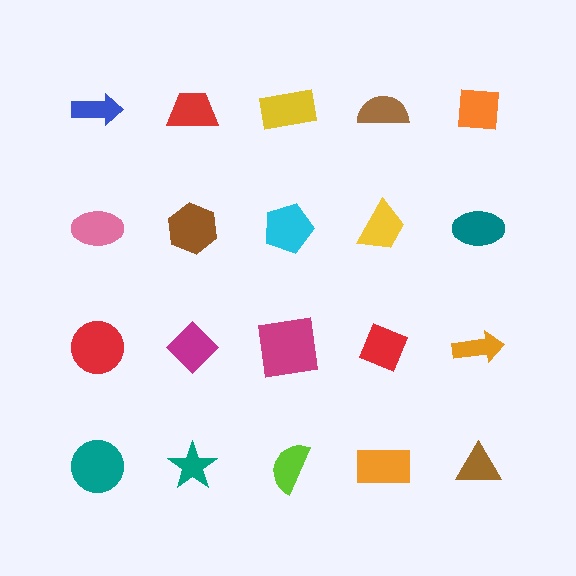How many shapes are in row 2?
5 shapes.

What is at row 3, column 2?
A magenta diamond.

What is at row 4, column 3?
A lime semicircle.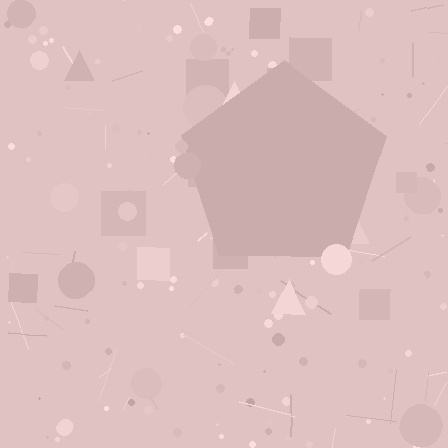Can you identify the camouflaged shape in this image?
The camouflaged shape is a pentagon.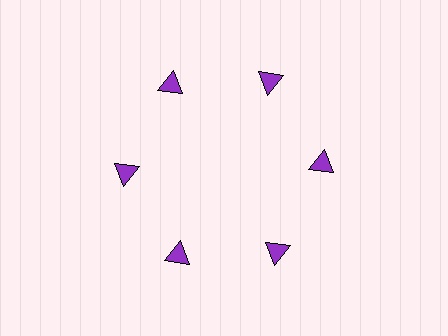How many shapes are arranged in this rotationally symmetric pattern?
There are 6 shapes, arranged in 6 groups of 1.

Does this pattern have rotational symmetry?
Yes, this pattern has 6-fold rotational symmetry. It looks the same after rotating 60 degrees around the center.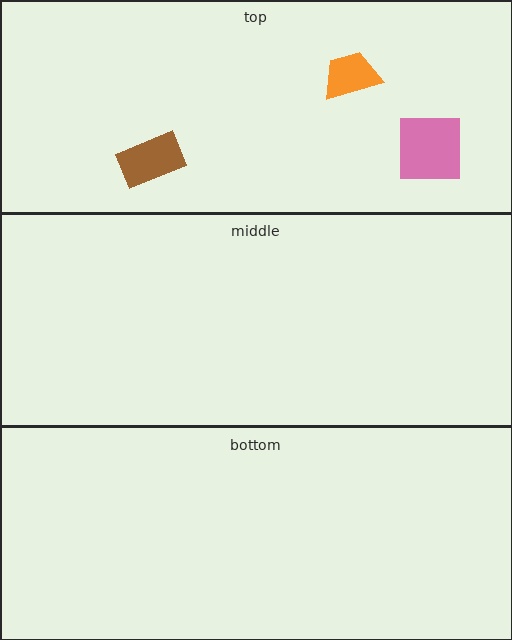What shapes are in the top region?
The orange trapezoid, the brown rectangle, the pink square.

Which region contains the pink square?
The top region.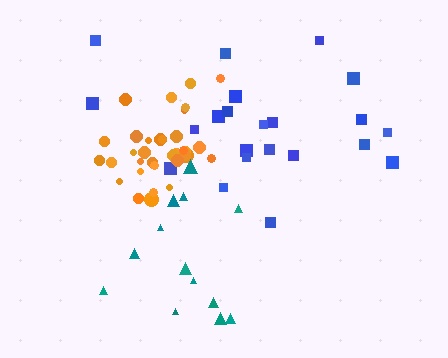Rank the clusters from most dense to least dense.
orange, teal, blue.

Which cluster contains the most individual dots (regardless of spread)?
Orange (35).